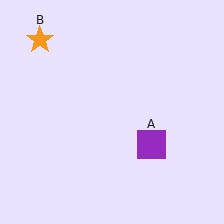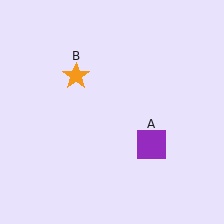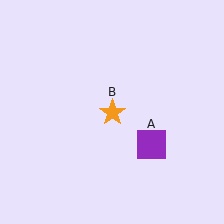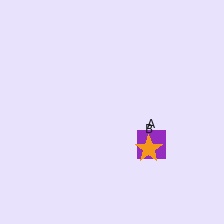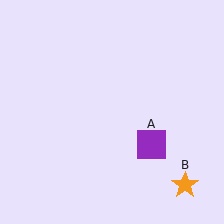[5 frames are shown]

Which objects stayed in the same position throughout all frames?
Purple square (object A) remained stationary.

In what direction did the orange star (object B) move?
The orange star (object B) moved down and to the right.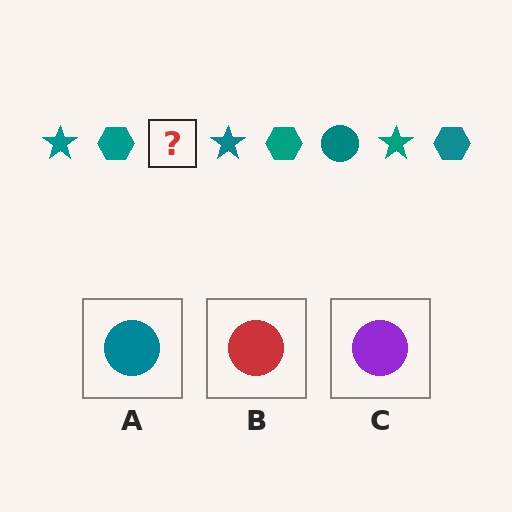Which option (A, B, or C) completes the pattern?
A.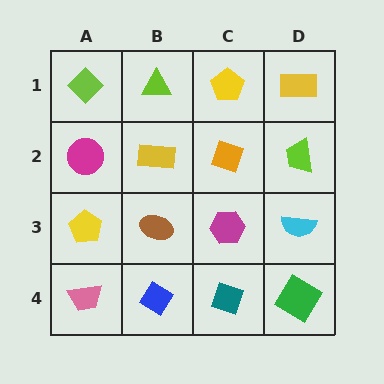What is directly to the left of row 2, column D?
An orange diamond.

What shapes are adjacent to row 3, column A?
A magenta circle (row 2, column A), a pink trapezoid (row 4, column A), a brown ellipse (row 3, column B).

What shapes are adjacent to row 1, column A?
A magenta circle (row 2, column A), a lime triangle (row 1, column B).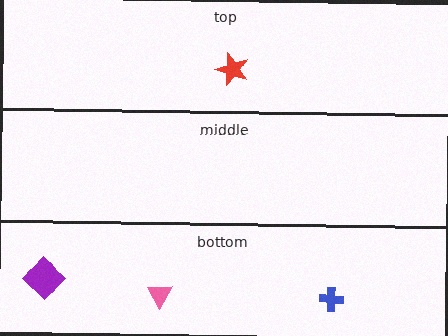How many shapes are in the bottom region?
3.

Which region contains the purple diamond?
The bottom region.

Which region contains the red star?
The top region.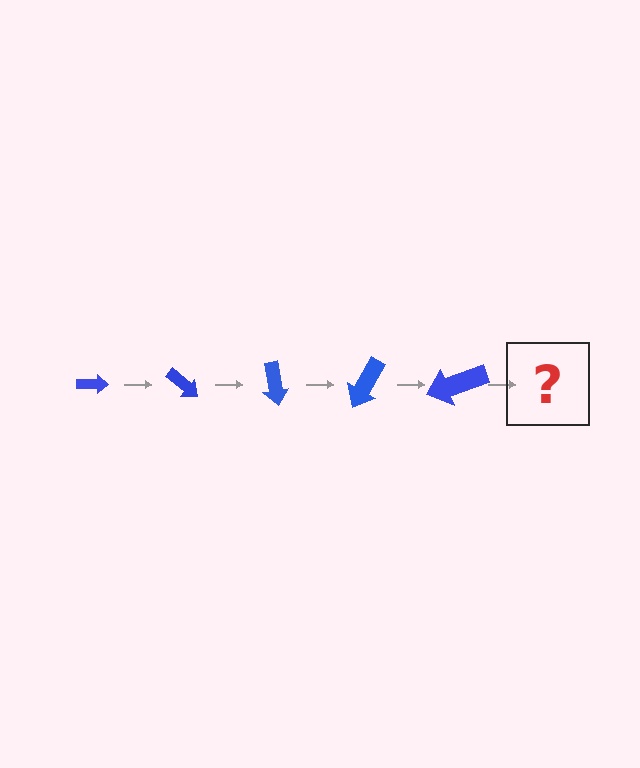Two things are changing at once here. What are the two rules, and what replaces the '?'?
The two rules are that the arrow grows larger each step and it rotates 40 degrees each step. The '?' should be an arrow, larger than the previous one and rotated 200 degrees from the start.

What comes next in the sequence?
The next element should be an arrow, larger than the previous one and rotated 200 degrees from the start.